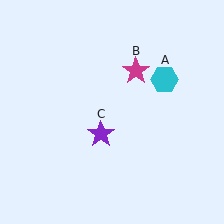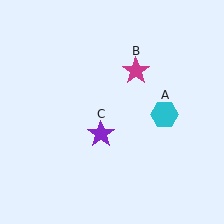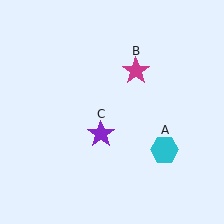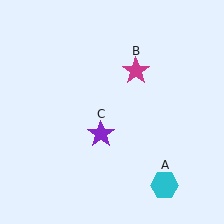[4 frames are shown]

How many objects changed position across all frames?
1 object changed position: cyan hexagon (object A).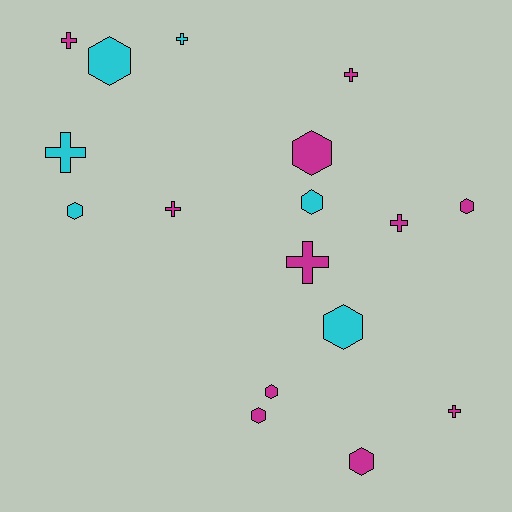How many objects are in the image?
There are 17 objects.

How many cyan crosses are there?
There are 2 cyan crosses.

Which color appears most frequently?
Magenta, with 11 objects.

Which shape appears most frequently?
Hexagon, with 9 objects.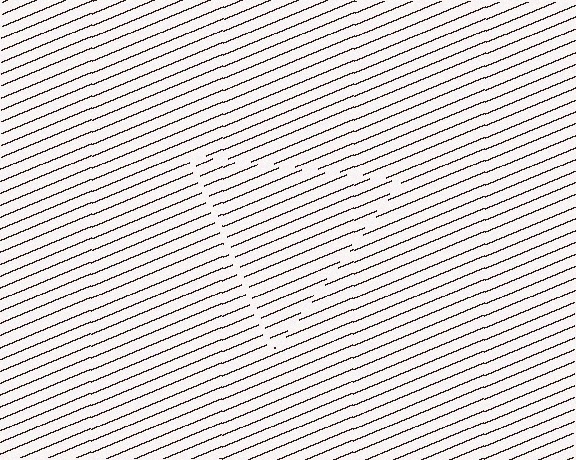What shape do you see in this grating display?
An illusory triangle. The interior of the shape contains the same grating, shifted by half a period — the contour is defined by the phase discontinuity where line-ends from the inner and outer gratings abut.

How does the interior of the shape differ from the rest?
The interior of the shape contains the same grating, shifted by half a period — the contour is defined by the phase discontinuity where line-ends from the inner and outer gratings abut.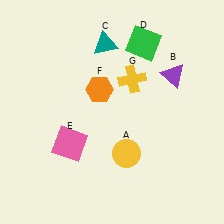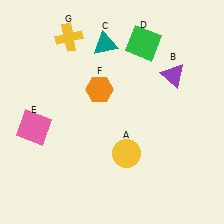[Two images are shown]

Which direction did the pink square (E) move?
The pink square (E) moved left.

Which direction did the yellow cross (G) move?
The yellow cross (G) moved left.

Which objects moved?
The objects that moved are: the pink square (E), the yellow cross (G).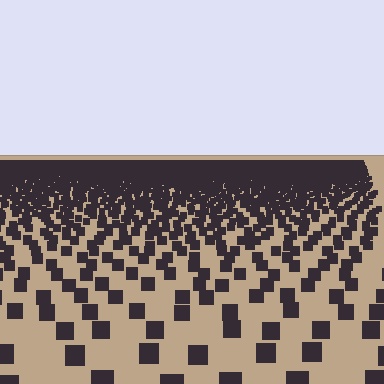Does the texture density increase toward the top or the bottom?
Density increases toward the top.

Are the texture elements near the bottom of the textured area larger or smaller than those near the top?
Larger. Near the bottom, elements are closer to the viewer and appear at a bigger on-screen size.